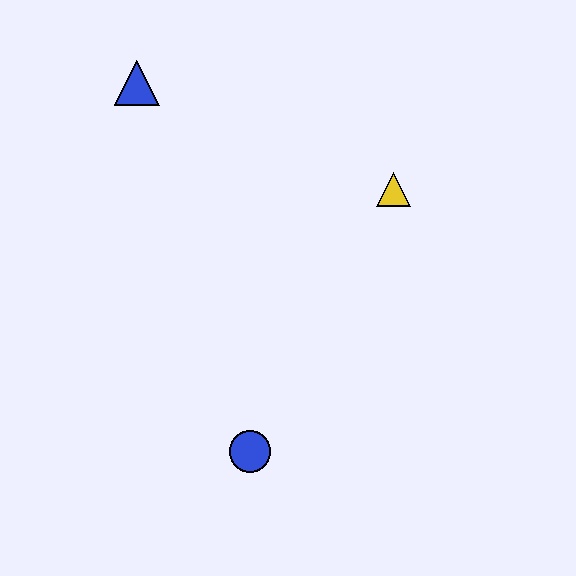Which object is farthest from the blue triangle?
The blue circle is farthest from the blue triangle.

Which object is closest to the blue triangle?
The yellow triangle is closest to the blue triangle.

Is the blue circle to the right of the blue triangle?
Yes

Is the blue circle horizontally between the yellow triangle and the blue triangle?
Yes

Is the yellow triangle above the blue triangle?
No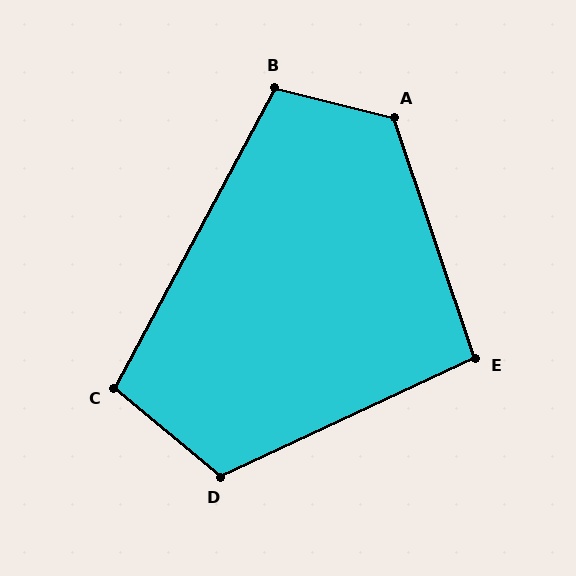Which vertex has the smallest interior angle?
E, at approximately 96 degrees.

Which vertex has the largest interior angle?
A, at approximately 123 degrees.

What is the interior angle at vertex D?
Approximately 115 degrees (obtuse).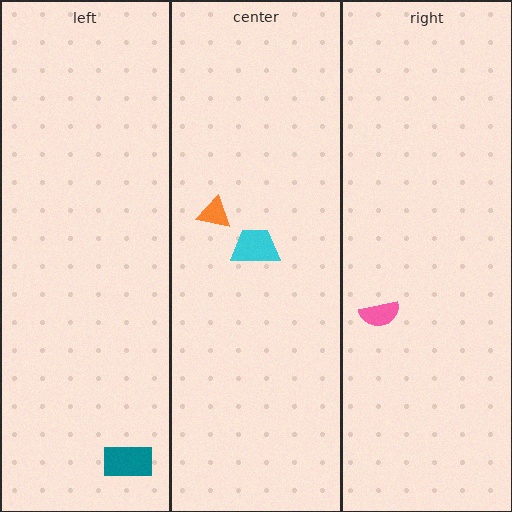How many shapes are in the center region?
2.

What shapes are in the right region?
The pink semicircle.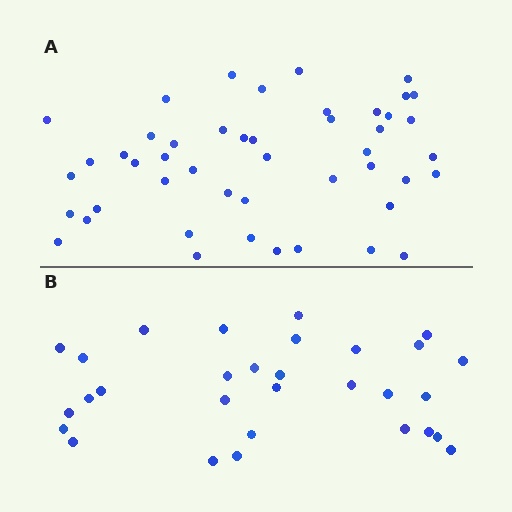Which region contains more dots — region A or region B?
Region A (the top region) has more dots.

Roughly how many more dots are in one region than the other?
Region A has approximately 15 more dots than region B.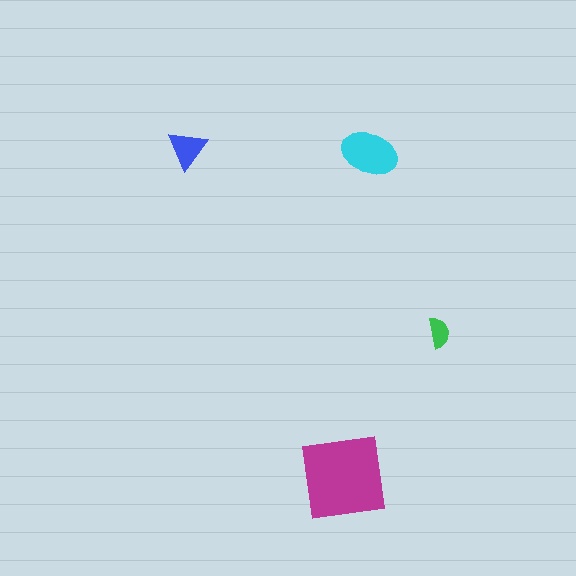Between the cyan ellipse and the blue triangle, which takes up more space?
The cyan ellipse.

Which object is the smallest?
The green semicircle.